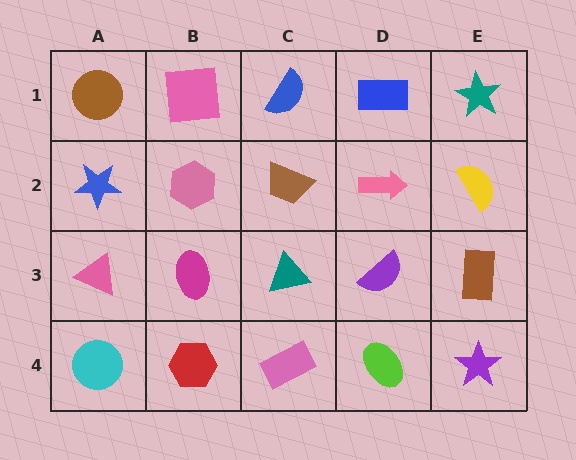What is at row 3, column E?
A brown rectangle.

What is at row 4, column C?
A pink rectangle.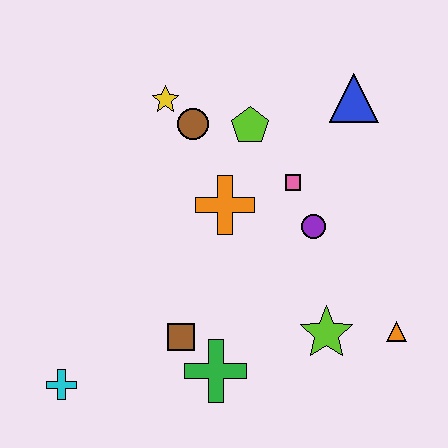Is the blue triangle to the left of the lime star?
No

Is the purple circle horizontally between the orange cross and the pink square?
No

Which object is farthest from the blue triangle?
The cyan cross is farthest from the blue triangle.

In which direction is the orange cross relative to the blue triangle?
The orange cross is to the left of the blue triangle.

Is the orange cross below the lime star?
No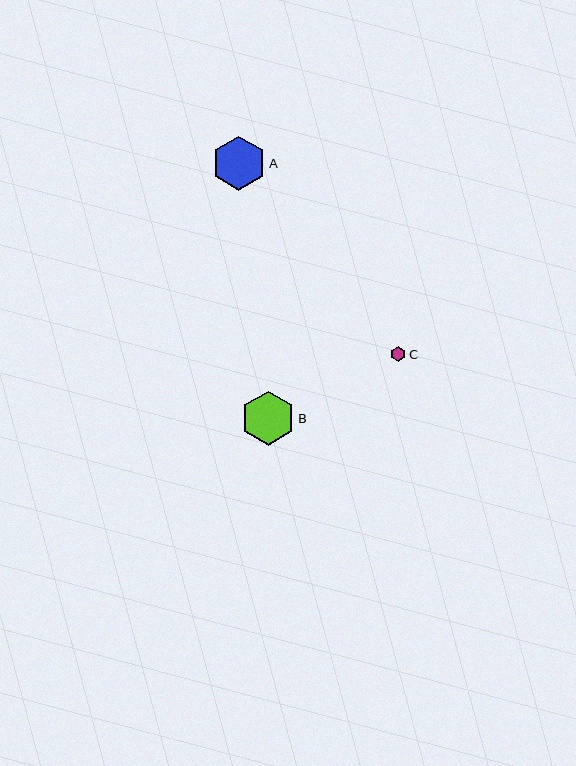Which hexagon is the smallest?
Hexagon C is the smallest with a size of approximately 16 pixels.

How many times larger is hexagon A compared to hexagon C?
Hexagon A is approximately 3.4 times the size of hexagon C.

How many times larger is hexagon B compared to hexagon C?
Hexagon B is approximately 3.4 times the size of hexagon C.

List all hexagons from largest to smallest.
From largest to smallest: B, A, C.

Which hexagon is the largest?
Hexagon B is the largest with a size of approximately 54 pixels.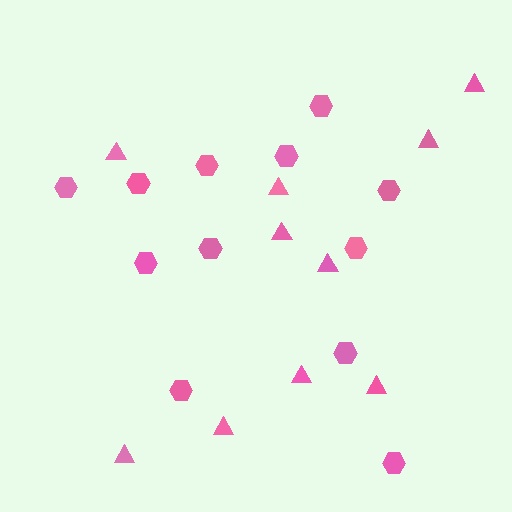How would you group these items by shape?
There are 2 groups: one group of triangles (10) and one group of hexagons (12).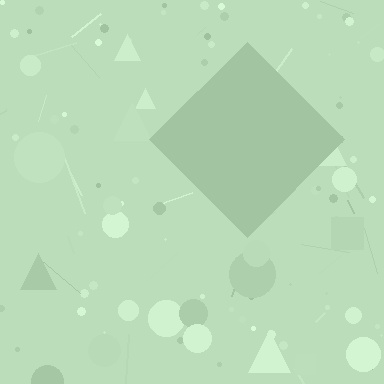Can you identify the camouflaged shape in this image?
The camouflaged shape is a diamond.